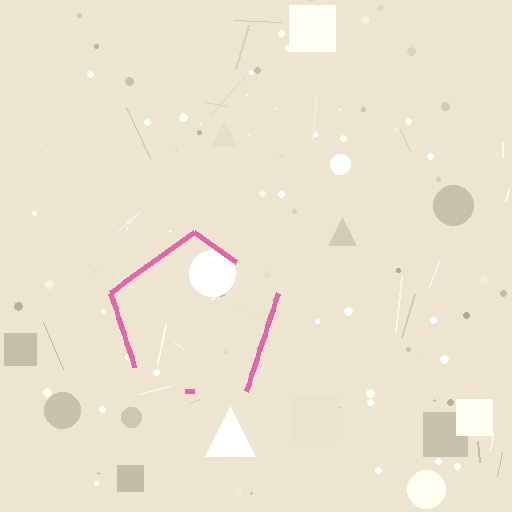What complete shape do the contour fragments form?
The contour fragments form a pentagon.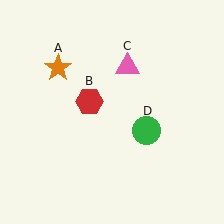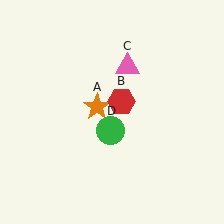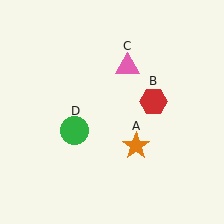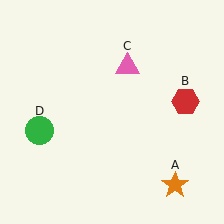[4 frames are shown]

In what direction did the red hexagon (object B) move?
The red hexagon (object B) moved right.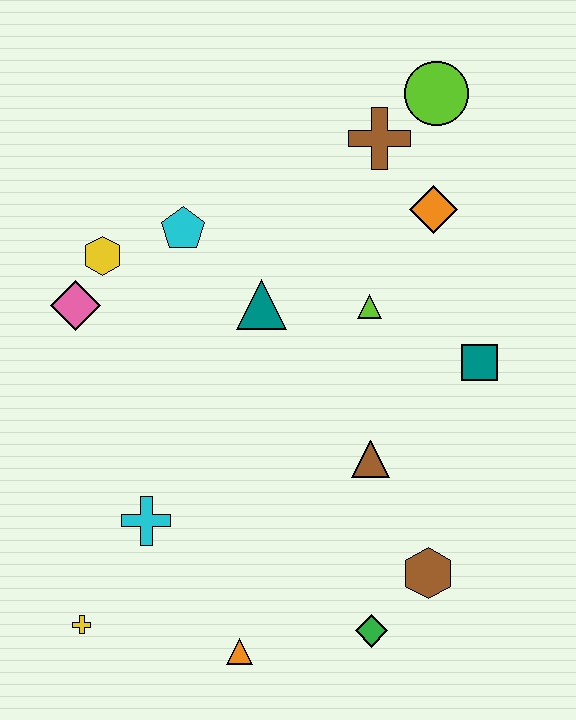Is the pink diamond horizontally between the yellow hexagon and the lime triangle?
No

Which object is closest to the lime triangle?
The teal triangle is closest to the lime triangle.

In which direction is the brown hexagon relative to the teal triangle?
The brown hexagon is below the teal triangle.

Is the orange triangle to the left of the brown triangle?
Yes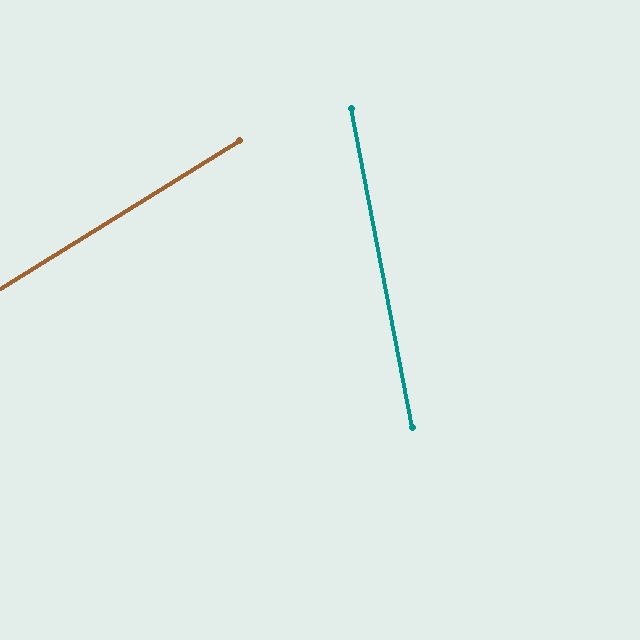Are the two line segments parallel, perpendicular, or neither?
Neither parallel nor perpendicular — they differ by about 69°.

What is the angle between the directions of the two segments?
Approximately 69 degrees.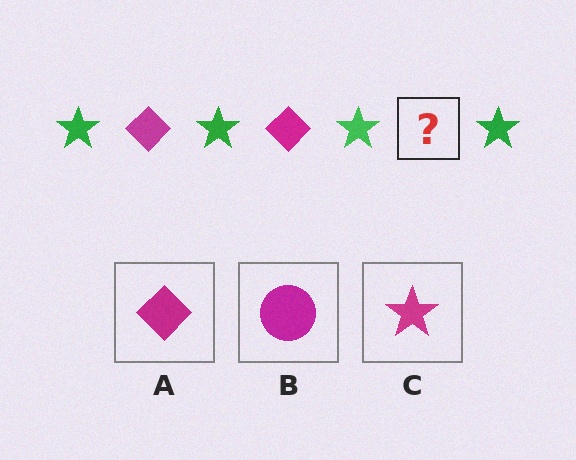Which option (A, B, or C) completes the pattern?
A.